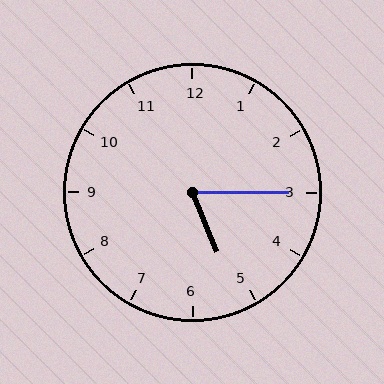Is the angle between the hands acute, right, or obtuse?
It is acute.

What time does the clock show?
5:15.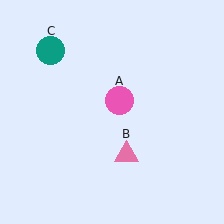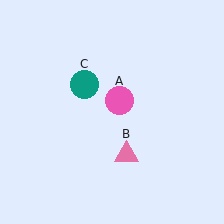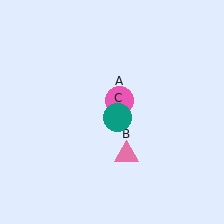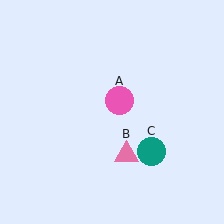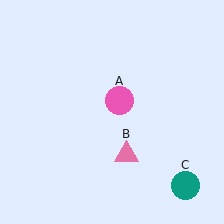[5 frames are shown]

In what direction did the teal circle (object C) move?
The teal circle (object C) moved down and to the right.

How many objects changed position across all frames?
1 object changed position: teal circle (object C).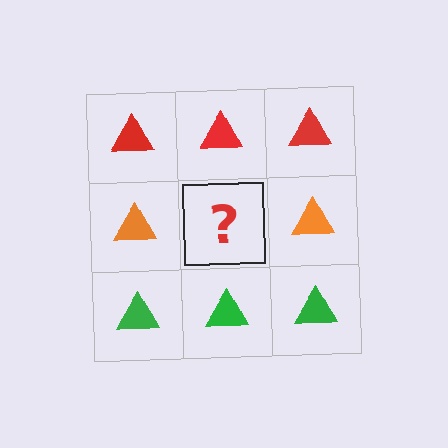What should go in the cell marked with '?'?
The missing cell should contain an orange triangle.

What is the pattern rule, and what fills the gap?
The rule is that each row has a consistent color. The gap should be filled with an orange triangle.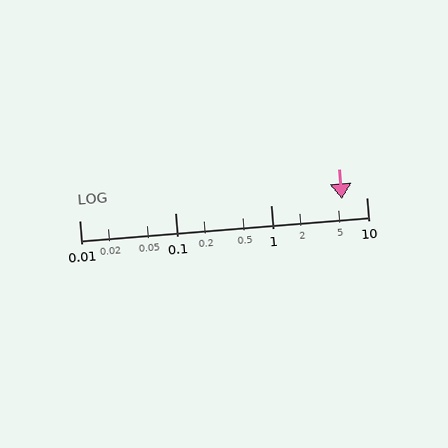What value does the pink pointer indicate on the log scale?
The pointer indicates approximately 5.6.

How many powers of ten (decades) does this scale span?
The scale spans 3 decades, from 0.01 to 10.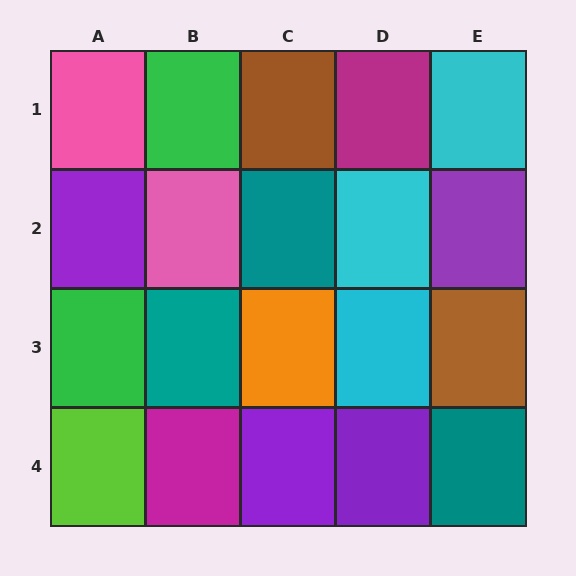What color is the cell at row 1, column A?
Pink.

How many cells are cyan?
3 cells are cyan.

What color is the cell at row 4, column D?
Purple.